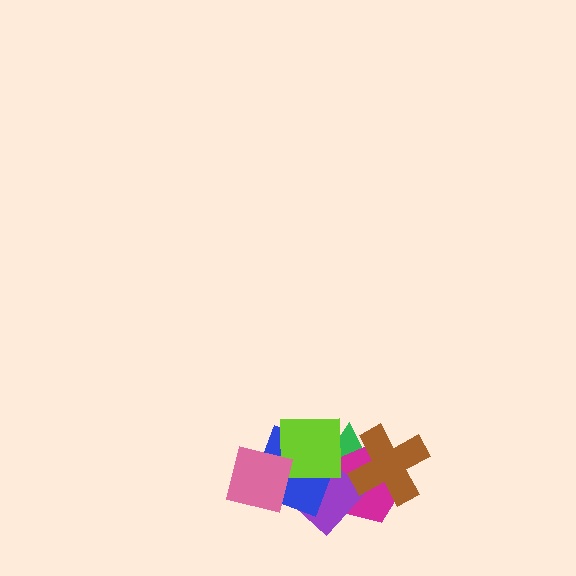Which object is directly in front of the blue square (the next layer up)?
The lime square is directly in front of the blue square.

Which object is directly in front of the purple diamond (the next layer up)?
The blue square is directly in front of the purple diamond.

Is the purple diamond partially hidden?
Yes, it is partially covered by another shape.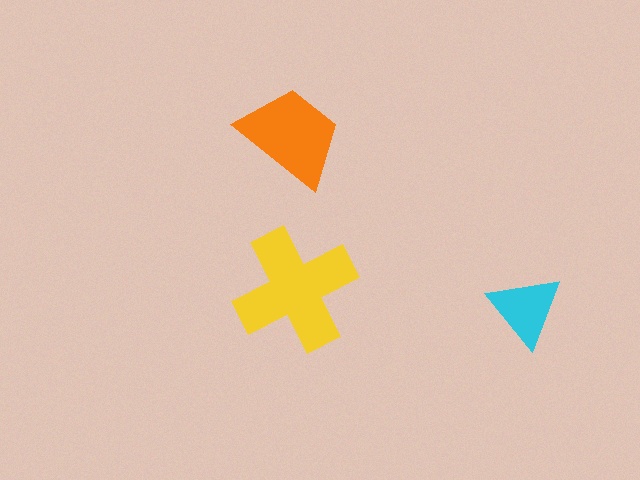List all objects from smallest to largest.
The cyan triangle, the orange trapezoid, the yellow cross.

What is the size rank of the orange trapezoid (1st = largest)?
2nd.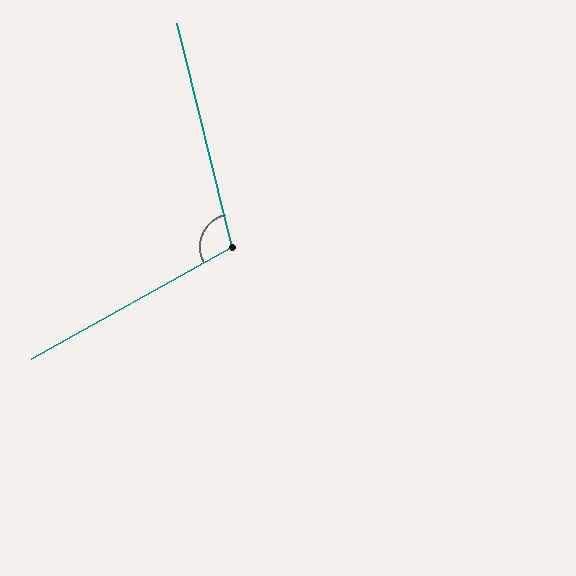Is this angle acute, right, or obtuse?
It is obtuse.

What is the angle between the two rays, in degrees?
Approximately 105 degrees.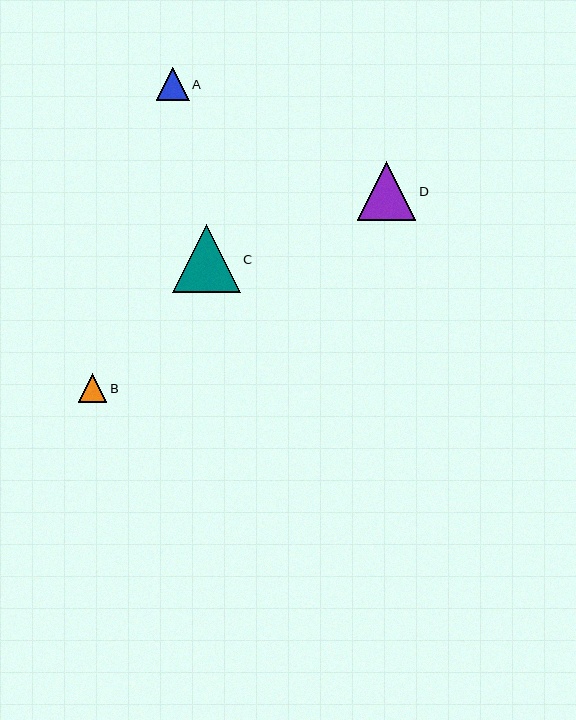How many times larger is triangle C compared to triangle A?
Triangle C is approximately 2.0 times the size of triangle A.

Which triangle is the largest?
Triangle C is the largest with a size of approximately 68 pixels.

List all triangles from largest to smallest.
From largest to smallest: C, D, A, B.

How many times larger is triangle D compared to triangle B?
Triangle D is approximately 2.1 times the size of triangle B.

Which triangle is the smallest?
Triangle B is the smallest with a size of approximately 29 pixels.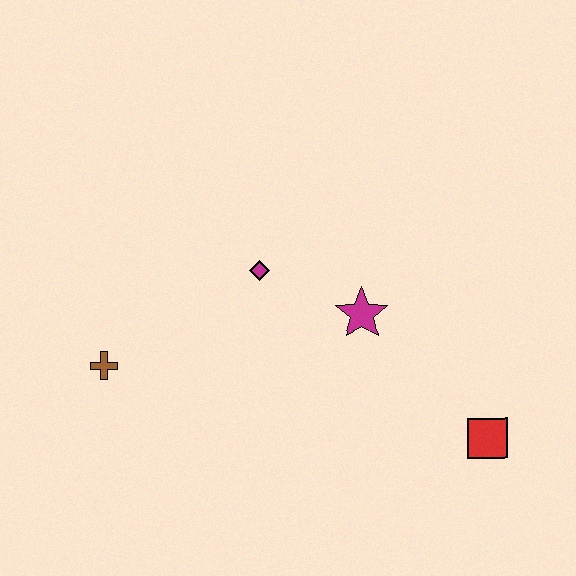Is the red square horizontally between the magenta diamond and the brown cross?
No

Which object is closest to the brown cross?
The magenta diamond is closest to the brown cross.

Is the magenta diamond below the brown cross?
No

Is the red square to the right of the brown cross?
Yes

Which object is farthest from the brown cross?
The red square is farthest from the brown cross.